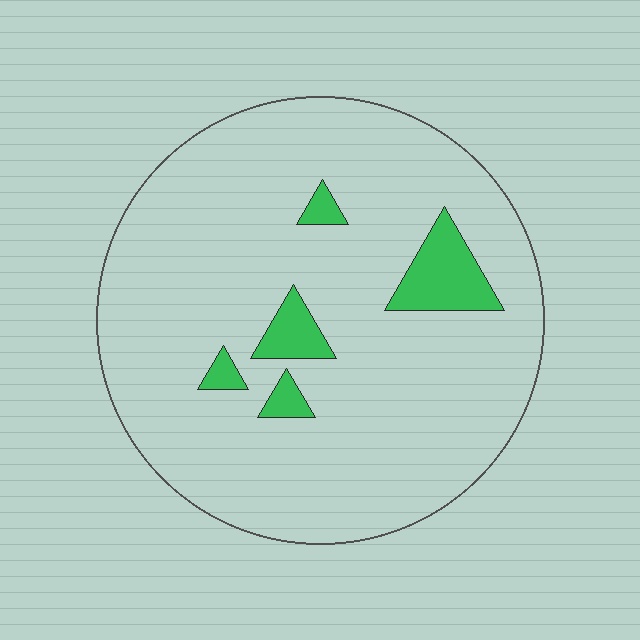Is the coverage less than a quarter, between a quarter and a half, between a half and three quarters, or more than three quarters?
Less than a quarter.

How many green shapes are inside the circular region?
5.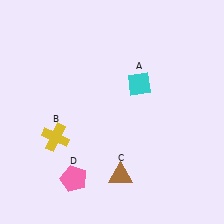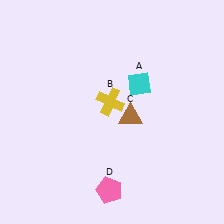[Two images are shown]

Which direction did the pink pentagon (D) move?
The pink pentagon (D) moved right.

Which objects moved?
The objects that moved are: the yellow cross (B), the brown triangle (C), the pink pentagon (D).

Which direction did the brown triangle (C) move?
The brown triangle (C) moved up.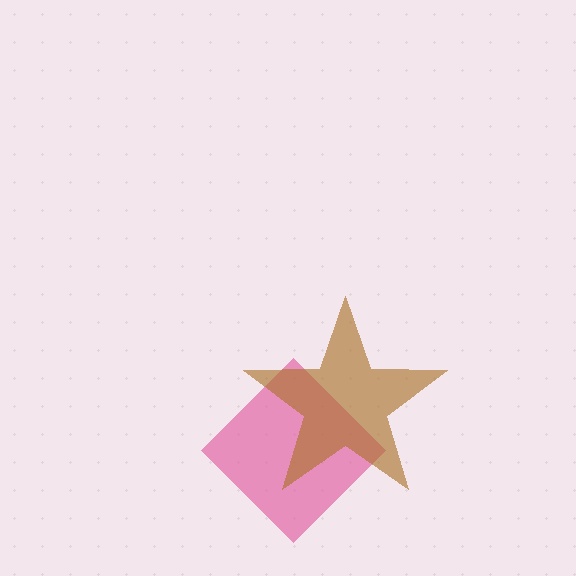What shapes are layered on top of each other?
The layered shapes are: a pink diamond, a brown star.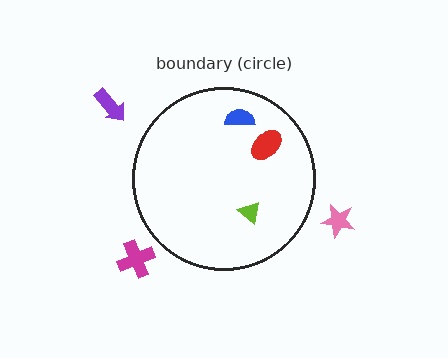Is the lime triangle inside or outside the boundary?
Inside.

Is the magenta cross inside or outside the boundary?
Outside.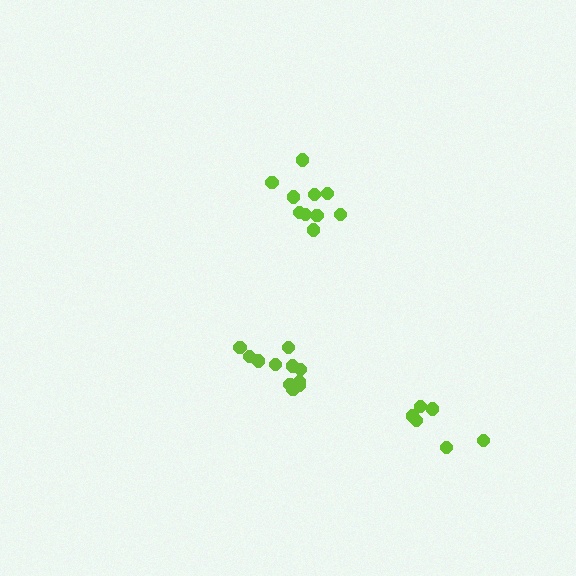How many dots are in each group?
Group 1: 10 dots, Group 2: 11 dots, Group 3: 6 dots (27 total).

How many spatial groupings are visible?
There are 3 spatial groupings.